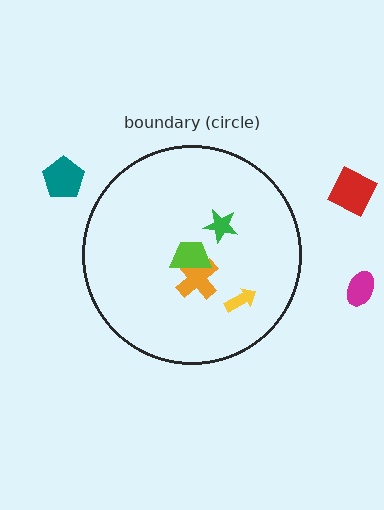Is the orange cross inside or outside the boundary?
Inside.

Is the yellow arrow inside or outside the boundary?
Inside.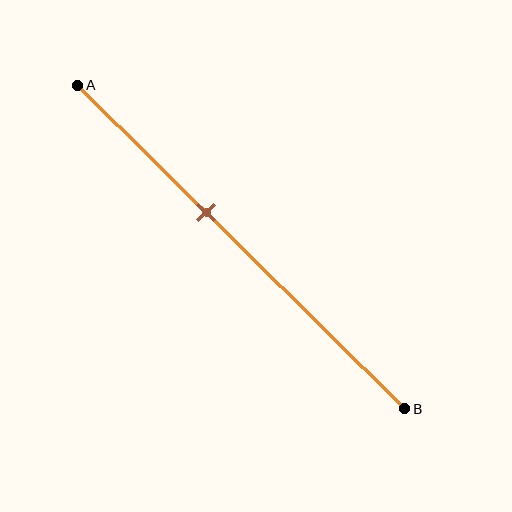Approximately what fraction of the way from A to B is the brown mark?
The brown mark is approximately 40% of the way from A to B.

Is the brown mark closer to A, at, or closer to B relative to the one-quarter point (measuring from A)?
The brown mark is closer to point B than the one-quarter point of segment AB.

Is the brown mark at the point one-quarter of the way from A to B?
No, the mark is at about 40% from A, not at the 25% one-quarter point.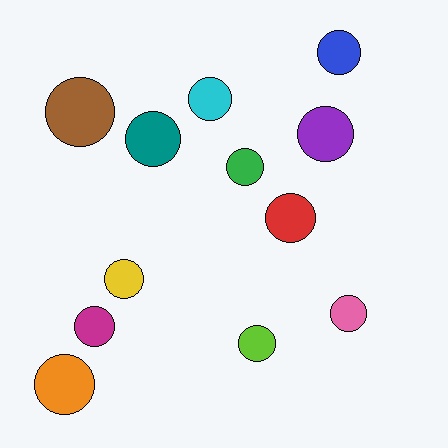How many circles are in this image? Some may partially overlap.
There are 12 circles.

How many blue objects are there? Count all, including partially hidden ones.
There is 1 blue object.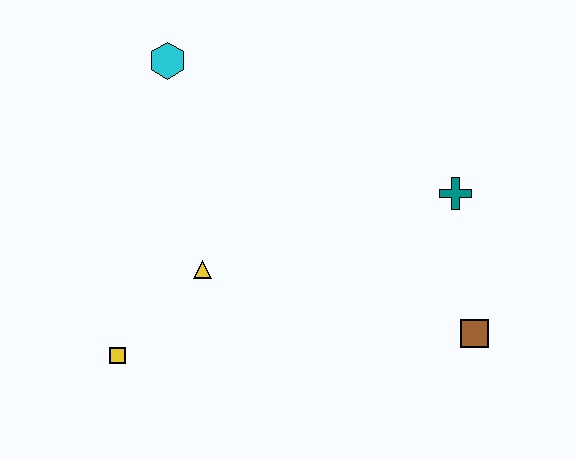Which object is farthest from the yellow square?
The teal cross is farthest from the yellow square.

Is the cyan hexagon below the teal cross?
No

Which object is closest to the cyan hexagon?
The yellow triangle is closest to the cyan hexagon.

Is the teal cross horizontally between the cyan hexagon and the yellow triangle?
No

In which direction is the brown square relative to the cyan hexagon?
The brown square is to the right of the cyan hexagon.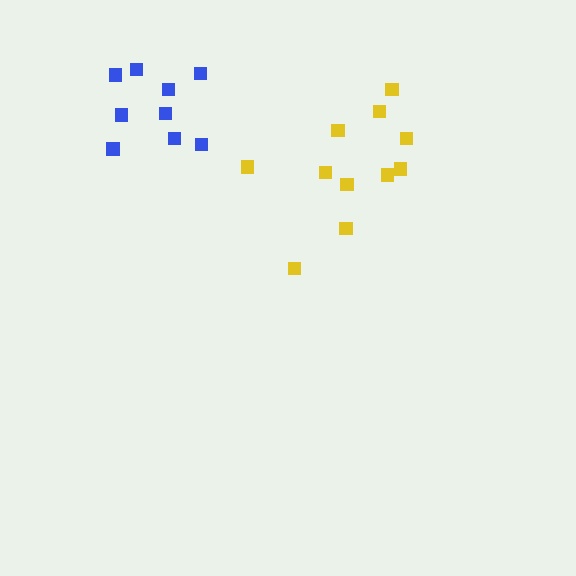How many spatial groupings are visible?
There are 2 spatial groupings.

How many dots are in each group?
Group 1: 11 dots, Group 2: 9 dots (20 total).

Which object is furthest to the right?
The yellow cluster is rightmost.